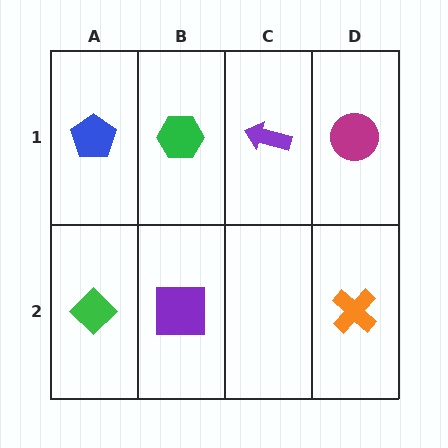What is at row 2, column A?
A green diamond.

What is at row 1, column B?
A green hexagon.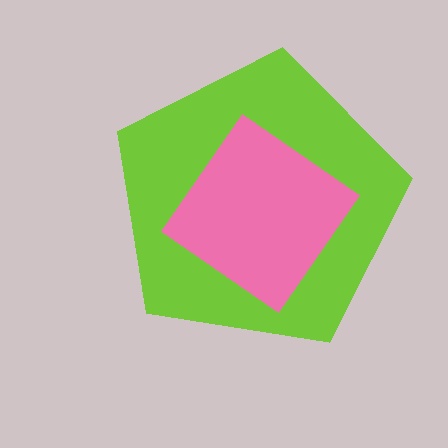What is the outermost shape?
The lime pentagon.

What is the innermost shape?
The pink diamond.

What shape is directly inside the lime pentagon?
The pink diamond.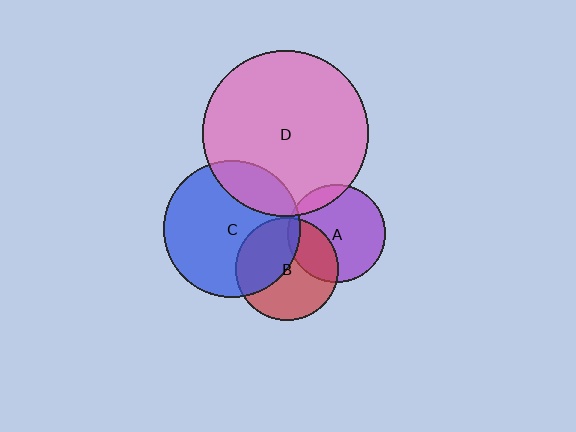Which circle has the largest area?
Circle D (pink).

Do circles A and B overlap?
Yes.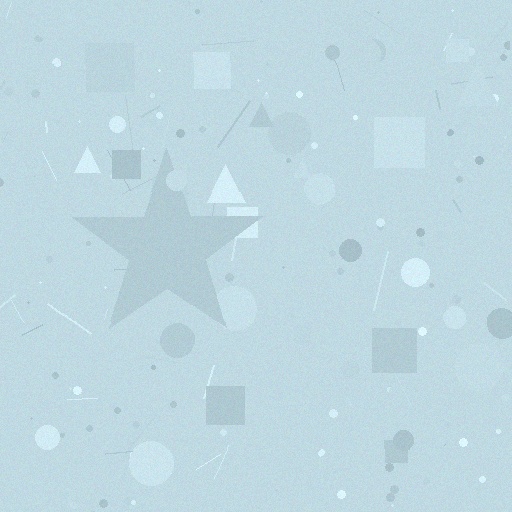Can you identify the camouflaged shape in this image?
The camouflaged shape is a star.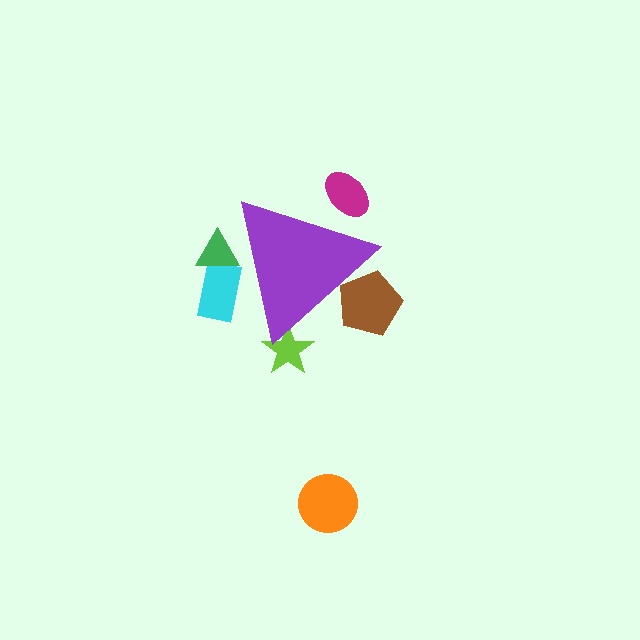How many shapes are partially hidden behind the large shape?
5 shapes are partially hidden.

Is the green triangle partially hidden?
Yes, the green triangle is partially hidden behind the purple triangle.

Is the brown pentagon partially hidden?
Yes, the brown pentagon is partially hidden behind the purple triangle.